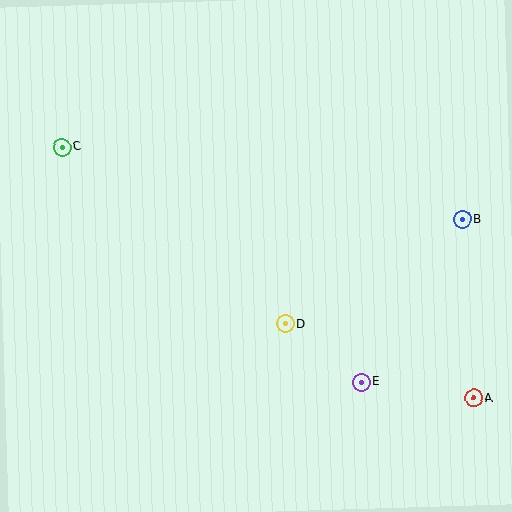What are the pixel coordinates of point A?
Point A is at (474, 398).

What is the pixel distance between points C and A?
The distance between C and A is 482 pixels.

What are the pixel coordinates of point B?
Point B is at (462, 220).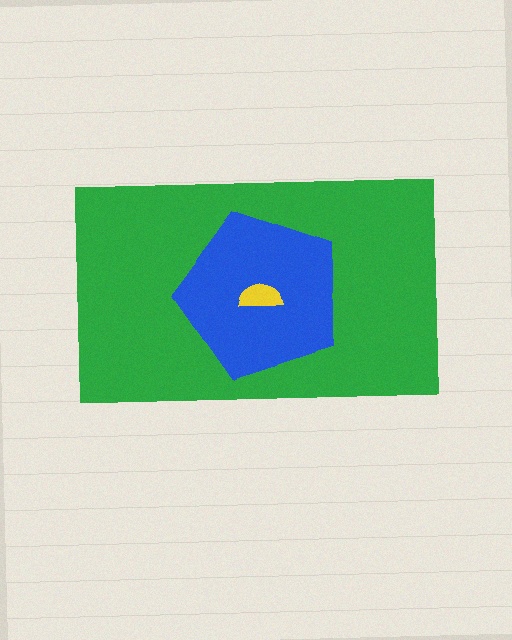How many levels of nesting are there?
3.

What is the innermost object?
The yellow semicircle.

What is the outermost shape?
The green rectangle.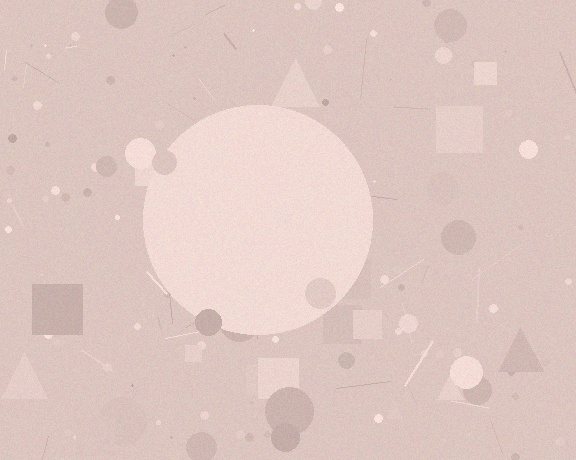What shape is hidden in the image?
A circle is hidden in the image.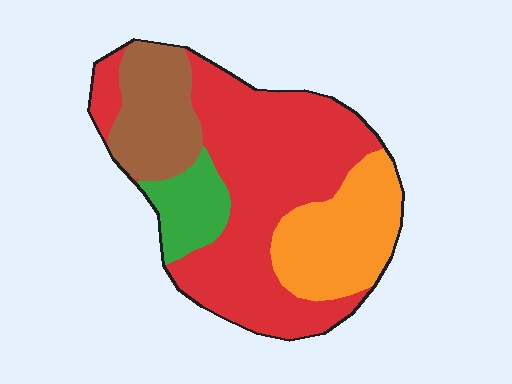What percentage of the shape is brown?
Brown covers about 15% of the shape.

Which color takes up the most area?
Red, at roughly 50%.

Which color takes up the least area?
Green, at roughly 10%.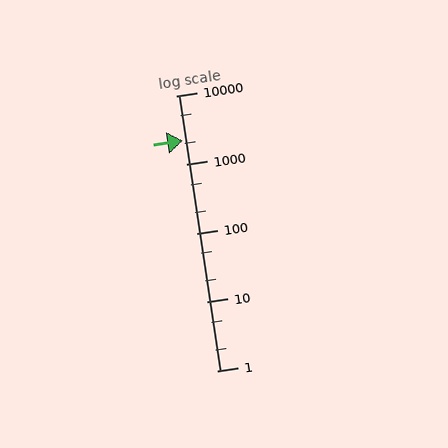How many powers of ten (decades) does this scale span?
The scale spans 4 decades, from 1 to 10000.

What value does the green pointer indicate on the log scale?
The pointer indicates approximately 2200.